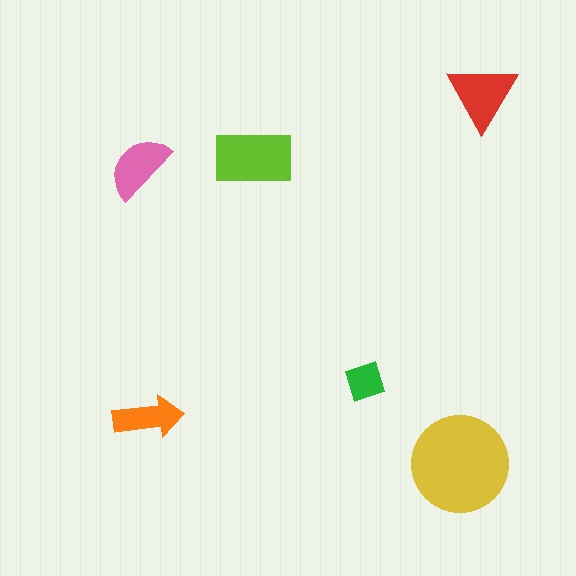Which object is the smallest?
The green square.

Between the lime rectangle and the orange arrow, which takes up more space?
The lime rectangle.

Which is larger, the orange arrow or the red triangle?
The red triangle.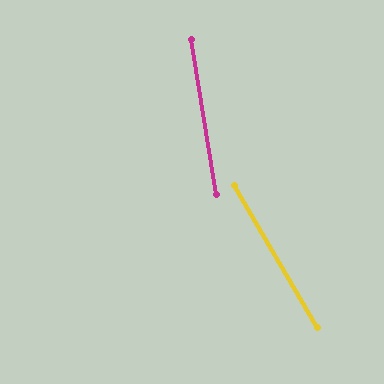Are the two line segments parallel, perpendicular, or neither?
Neither parallel nor perpendicular — they differ by about 21°.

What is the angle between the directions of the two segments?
Approximately 21 degrees.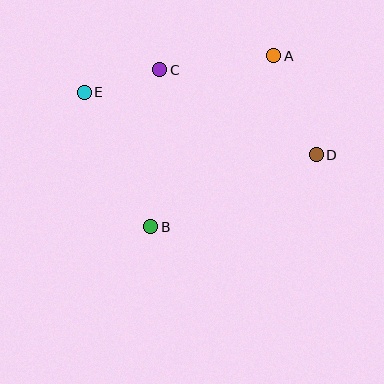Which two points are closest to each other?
Points C and E are closest to each other.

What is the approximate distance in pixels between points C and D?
The distance between C and D is approximately 178 pixels.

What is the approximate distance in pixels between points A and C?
The distance between A and C is approximately 115 pixels.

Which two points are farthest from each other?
Points D and E are farthest from each other.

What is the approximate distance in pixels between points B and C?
The distance between B and C is approximately 157 pixels.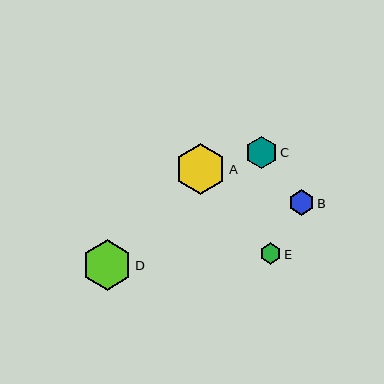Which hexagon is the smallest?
Hexagon E is the smallest with a size of approximately 21 pixels.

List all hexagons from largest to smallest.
From largest to smallest: A, D, C, B, E.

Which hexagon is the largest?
Hexagon A is the largest with a size of approximately 51 pixels.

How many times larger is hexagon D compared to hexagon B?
Hexagon D is approximately 2.0 times the size of hexagon B.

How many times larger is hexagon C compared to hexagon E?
Hexagon C is approximately 1.5 times the size of hexagon E.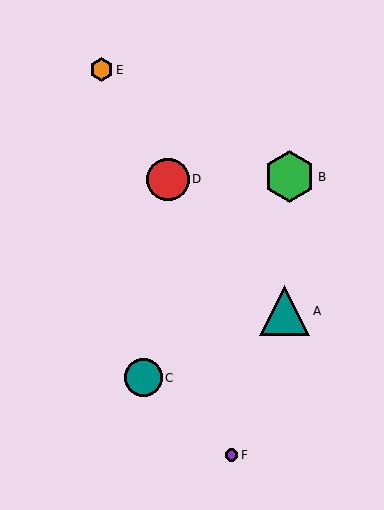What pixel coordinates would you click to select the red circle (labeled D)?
Click at (168, 179) to select the red circle D.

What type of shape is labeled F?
Shape F is a purple circle.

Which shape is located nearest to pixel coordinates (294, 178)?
The green hexagon (labeled B) at (289, 177) is nearest to that location.